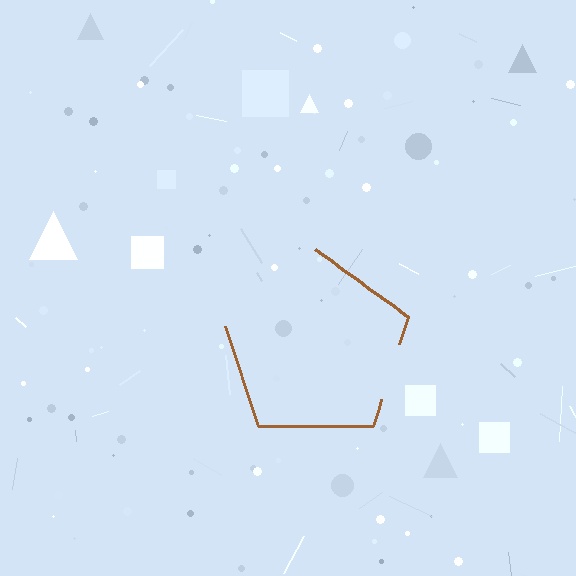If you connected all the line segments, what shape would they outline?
They would outline a pentagon.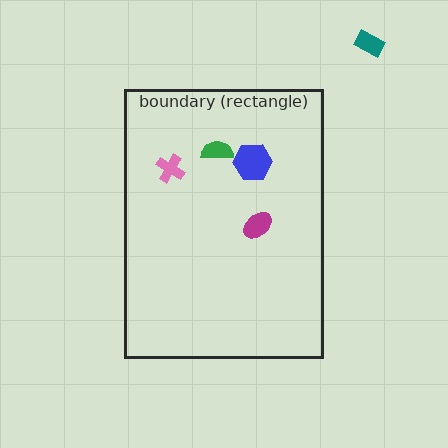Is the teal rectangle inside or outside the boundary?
Outside.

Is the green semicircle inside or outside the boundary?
Inside.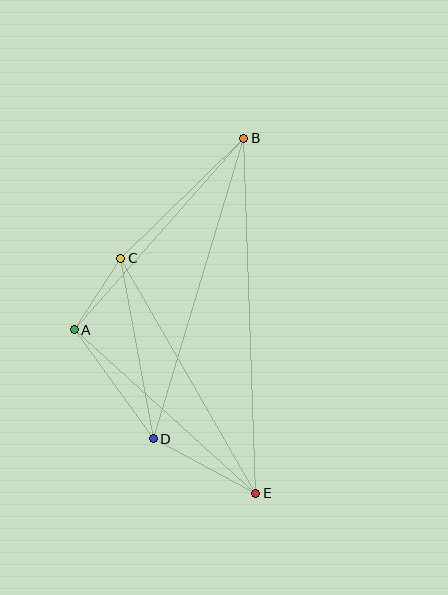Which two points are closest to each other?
Points A and C are closest to each other.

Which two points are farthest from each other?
Points B and E are farthest from each other.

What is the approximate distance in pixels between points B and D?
The distance between B and D is approximately 314 pixels.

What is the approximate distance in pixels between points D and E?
The distance between D and E is approximately 116 pixels.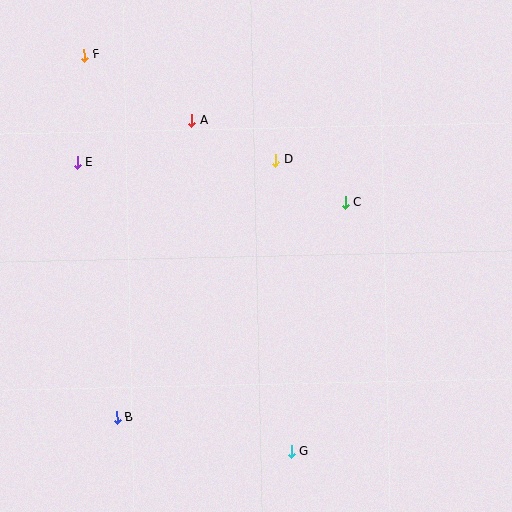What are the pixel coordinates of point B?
Point B is at (117, 417).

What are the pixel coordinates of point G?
Point G is at (292, 452).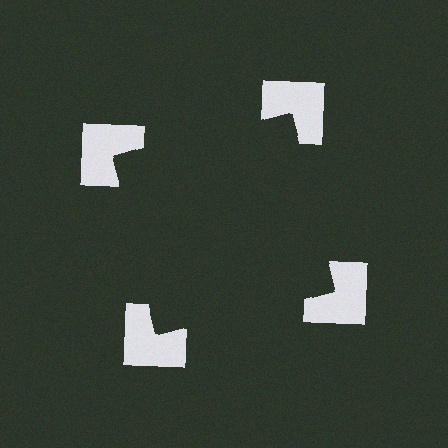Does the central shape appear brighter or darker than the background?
It typically appears slightly darker than the background, even though no actual brightness change is drawn.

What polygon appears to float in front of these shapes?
An illusory square — its edges are inferred from the aligned wedge cuts in the notched squares, not physically drawn.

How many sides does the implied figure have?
4 sides.